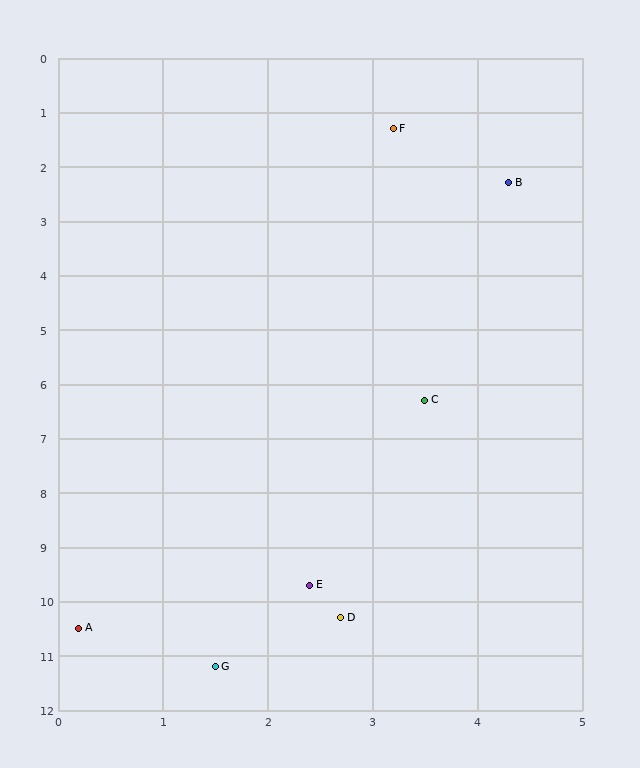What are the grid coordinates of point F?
Point F is at approximately (3.2, 1.3).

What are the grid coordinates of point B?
Point B is at approximately (4.3, 2.3).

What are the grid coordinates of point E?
Point E is at approximately (2.4, 9.7).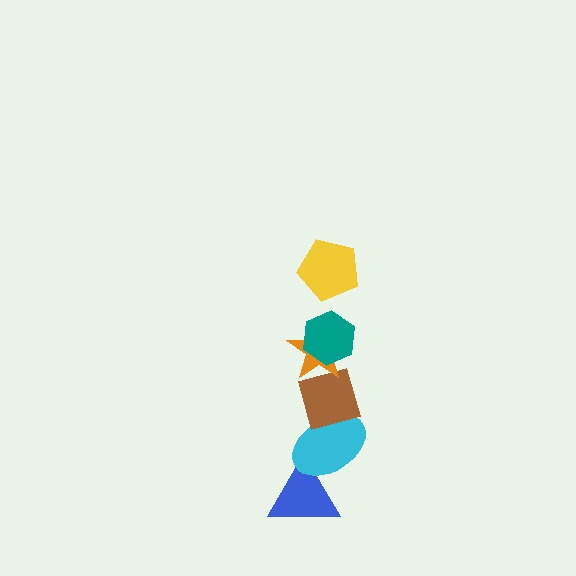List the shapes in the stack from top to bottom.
From top to bottom: the yellow pentagon, the teal hexagon, the orange star, the brown diamond, the cyan ellipse, the blue triangle.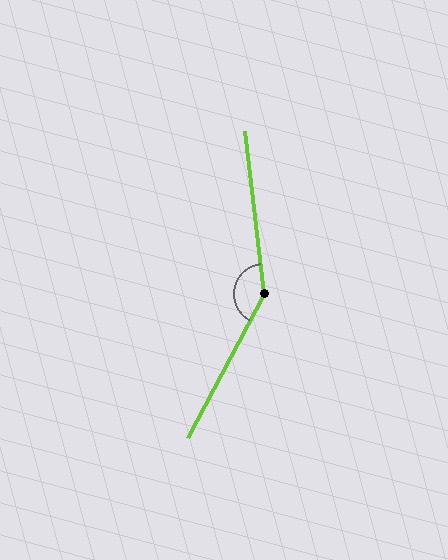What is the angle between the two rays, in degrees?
Approximately 145 degrees.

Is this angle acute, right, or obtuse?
It is obtuse.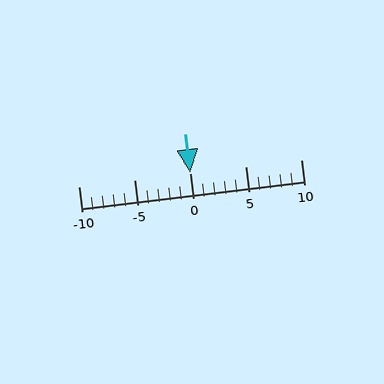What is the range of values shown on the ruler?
The ruler shows values from -10 to 10.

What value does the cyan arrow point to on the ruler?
The cyan arrow points to approximately 0.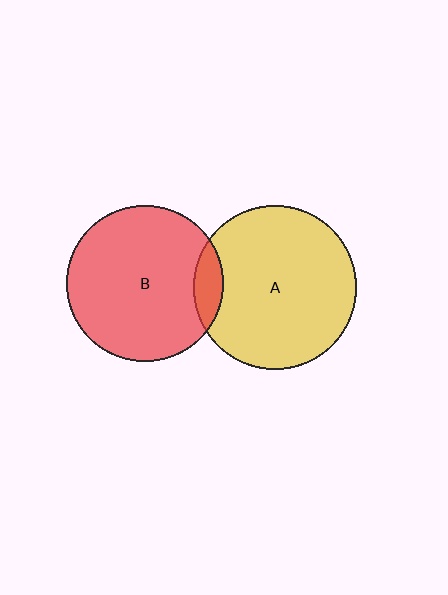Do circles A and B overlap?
Yes.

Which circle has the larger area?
Circle A (yellow).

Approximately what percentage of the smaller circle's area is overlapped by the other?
Approximately 10%.